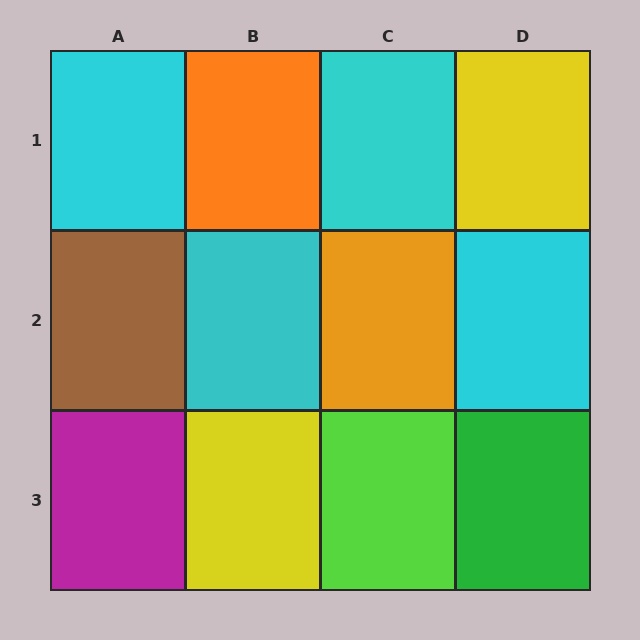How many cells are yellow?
2 cells are yellow.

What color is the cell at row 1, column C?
Cyan.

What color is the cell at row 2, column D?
Cyan.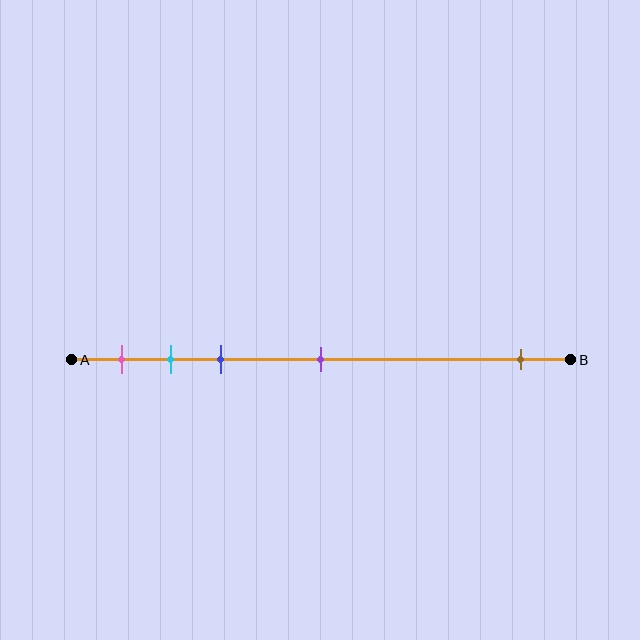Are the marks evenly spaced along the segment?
No, the marks are not evenly spaced.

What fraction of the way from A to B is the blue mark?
The blue mark is approximately 30% (0.3) of the way from A to B.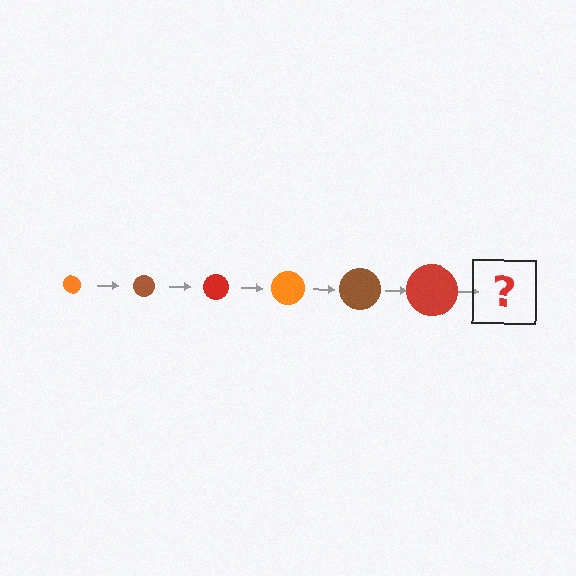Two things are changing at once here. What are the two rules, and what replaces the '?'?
The two rules are that the circle grows larger each step and the color cycles through orange, brown, and red. The '?' should be an orange circle, larger than the previous one.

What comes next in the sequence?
The next element should be an orange circle, larger than the previous one.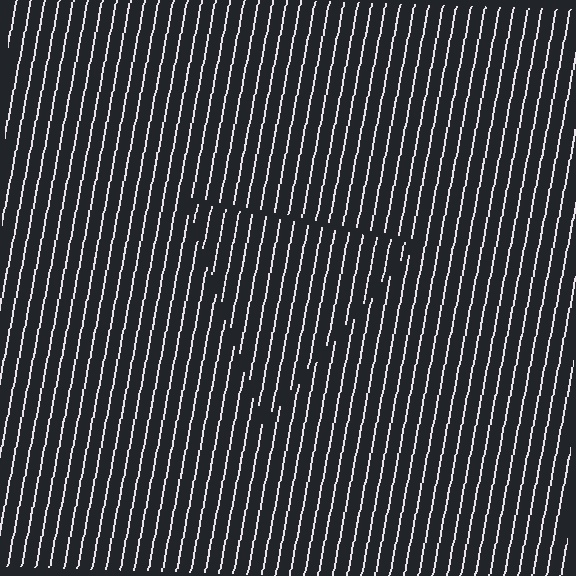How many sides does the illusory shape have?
3 sides — the line-ends trace a triangle.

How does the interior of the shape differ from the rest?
The interior of the shape contains the same grating, shifted by half a period — the contour is defined by the phase discontinuity where line-ends from the inner and outer gratings abut.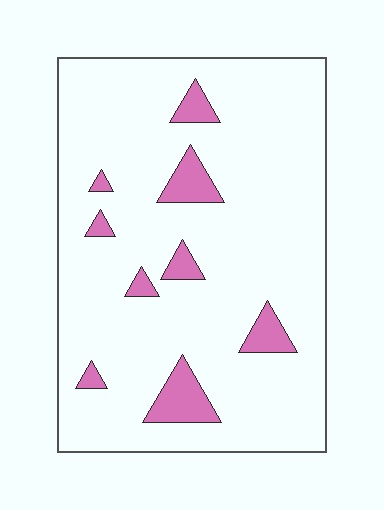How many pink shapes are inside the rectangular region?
9.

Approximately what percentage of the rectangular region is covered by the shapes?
Approximately 10%.